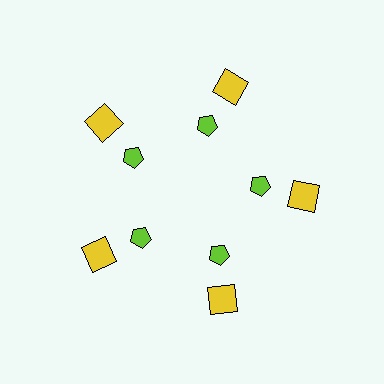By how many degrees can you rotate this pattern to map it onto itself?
The pattern maps onto itself every 72 degrees of rotation.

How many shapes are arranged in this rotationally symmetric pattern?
There are 10 shapes, arranged in 5 groups of 2.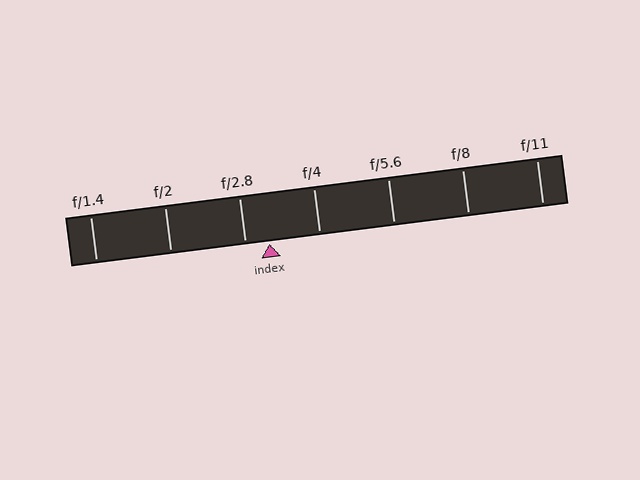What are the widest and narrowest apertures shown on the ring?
The widest aperture shown is f/1.4 and the narrowest is f/11.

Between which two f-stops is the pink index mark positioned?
The index mark is between f/2.8 and f/4.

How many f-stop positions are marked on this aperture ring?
There are 7 f-stop positions marked.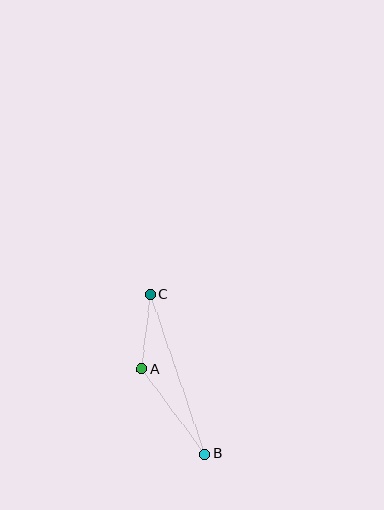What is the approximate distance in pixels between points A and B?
The distance between A and B is approximately 106 pixels.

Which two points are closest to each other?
Points A and C are closest to each other.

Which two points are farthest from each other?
Points B and C are farthest from each other.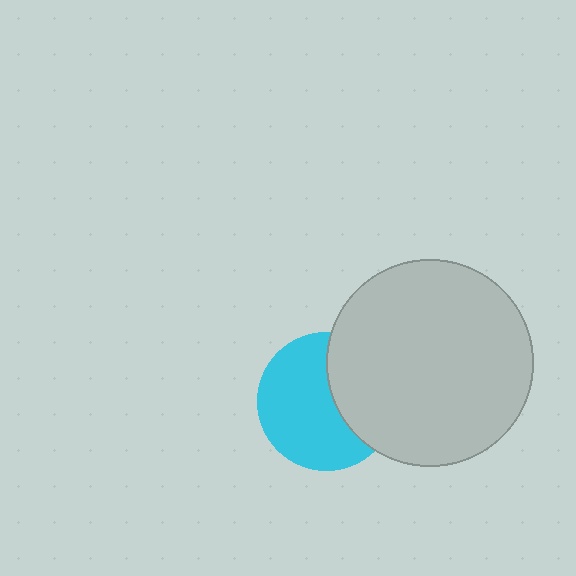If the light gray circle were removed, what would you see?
You would see the complete cyan circle.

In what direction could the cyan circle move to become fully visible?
The cyan circle could move left. That would shift it out from behind the light gray circle entirely.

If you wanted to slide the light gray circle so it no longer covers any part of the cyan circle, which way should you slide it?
Slide it right — that is the most direct way to separate the two shapes.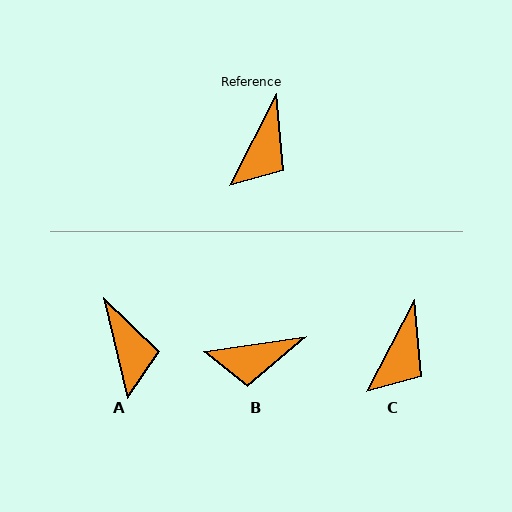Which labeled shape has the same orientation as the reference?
C.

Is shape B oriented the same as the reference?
No, it is off by about 55 degrees.